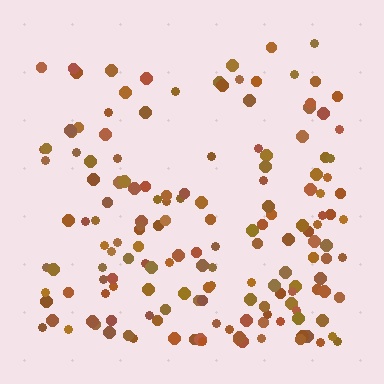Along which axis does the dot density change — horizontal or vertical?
Vertical.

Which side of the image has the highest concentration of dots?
The bottom.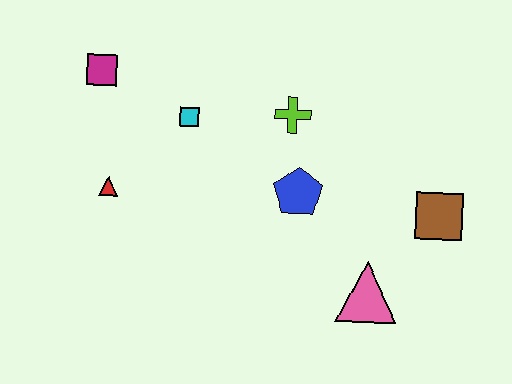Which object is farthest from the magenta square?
The brown square is farthest from the magenta square.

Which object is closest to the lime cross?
The blue pentagon is closest to the lime cross.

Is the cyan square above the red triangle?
Yes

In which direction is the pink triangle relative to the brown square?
The pink triangle is below the brown square.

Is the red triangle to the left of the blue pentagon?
Yes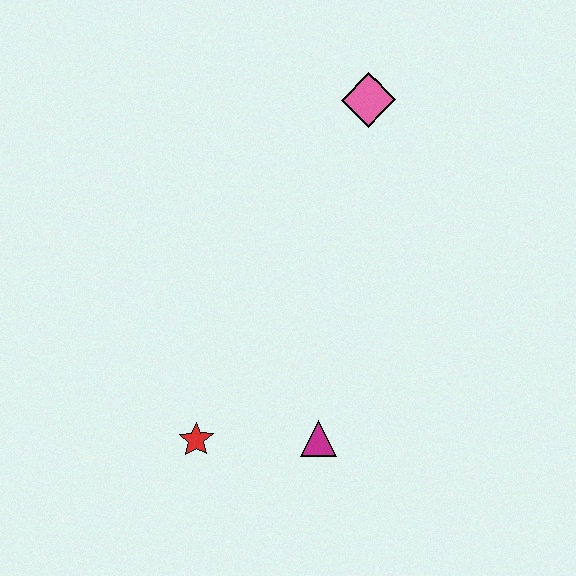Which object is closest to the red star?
The magenta triangle is closest to the red star.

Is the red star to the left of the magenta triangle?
Yes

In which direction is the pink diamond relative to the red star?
The pink diamond is above the red star.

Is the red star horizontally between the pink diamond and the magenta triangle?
No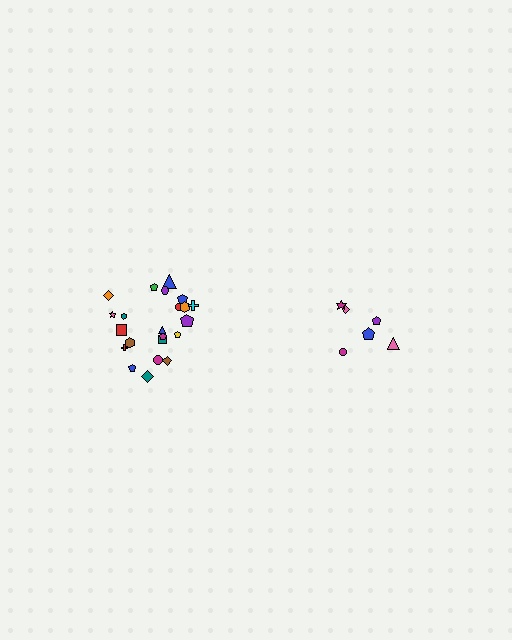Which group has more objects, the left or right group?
The left group.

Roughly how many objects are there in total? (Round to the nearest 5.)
Roughly 30 objects in total.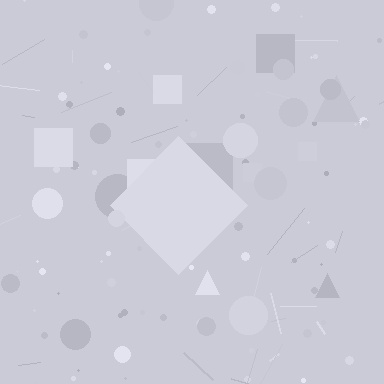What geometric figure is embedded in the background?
A diamond is embedded in the background.